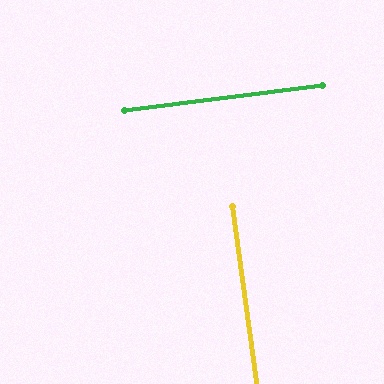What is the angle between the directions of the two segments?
Approximately 89 degrees.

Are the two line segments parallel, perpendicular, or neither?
Perpendicular — they meet at approximately 89°.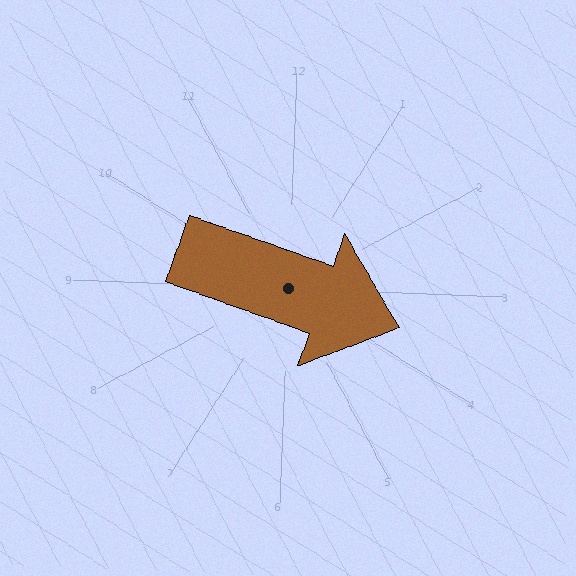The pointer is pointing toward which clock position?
Roughly 4 o'clock.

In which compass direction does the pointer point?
East.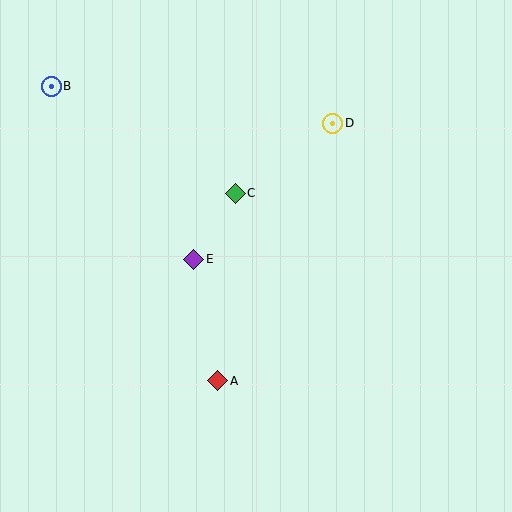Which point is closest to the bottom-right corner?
Point A is closest to the bottom-right corner.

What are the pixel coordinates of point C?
Point C is at (235, 193).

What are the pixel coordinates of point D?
Point D is at (333, 123).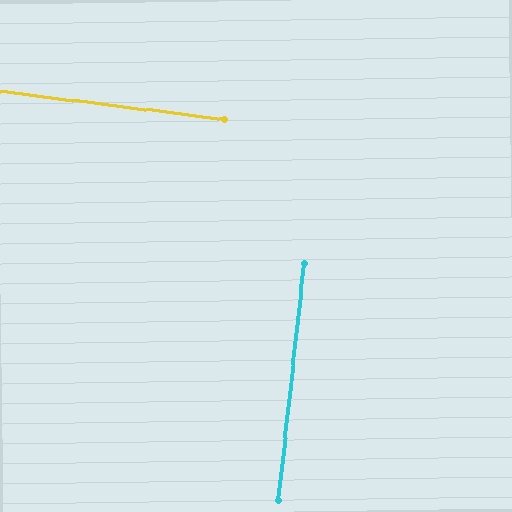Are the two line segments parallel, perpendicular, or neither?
Perpendicular — they meet at approximately 89°.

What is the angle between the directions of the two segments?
Approximately 89 degrees.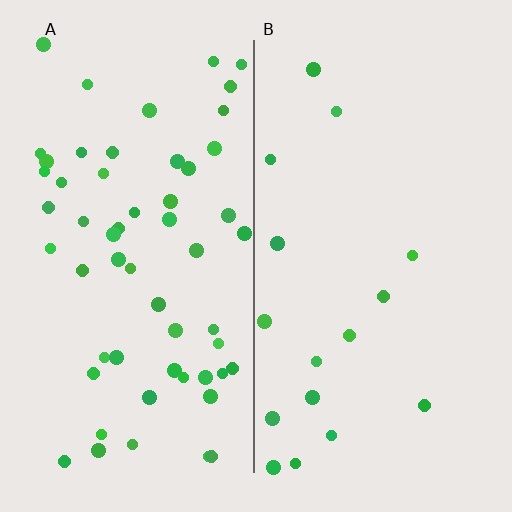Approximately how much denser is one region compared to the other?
Approximately 3.5× — region A over region B.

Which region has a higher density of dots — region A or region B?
A (the left).